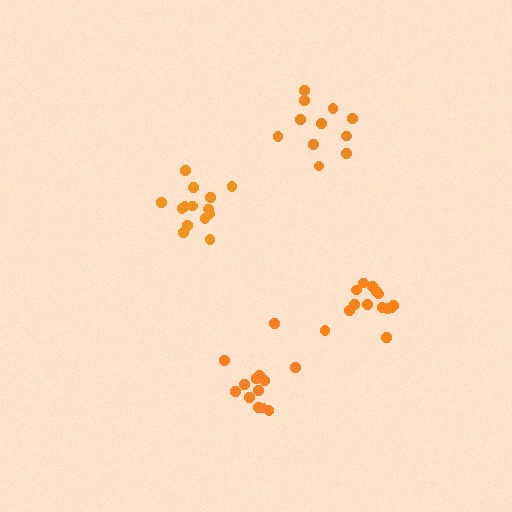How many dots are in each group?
Group 1: 11 dots, Group 2: 14 dots, Group 3: 13 dots, Group 4: 14 dots (52 total).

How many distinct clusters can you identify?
There are 4 distinct clusters.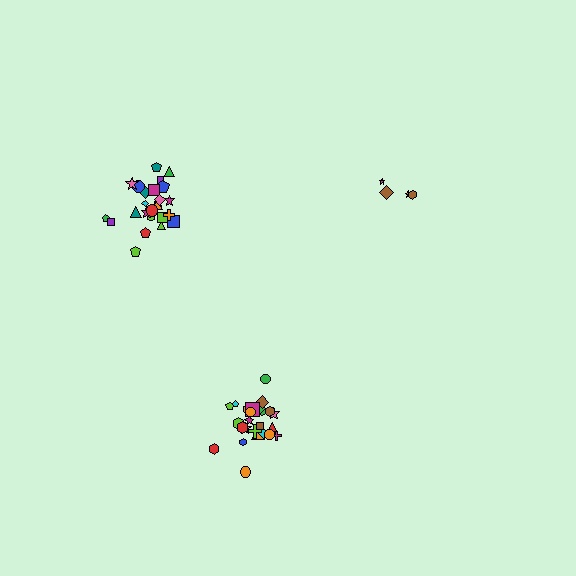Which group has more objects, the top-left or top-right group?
The top-left group.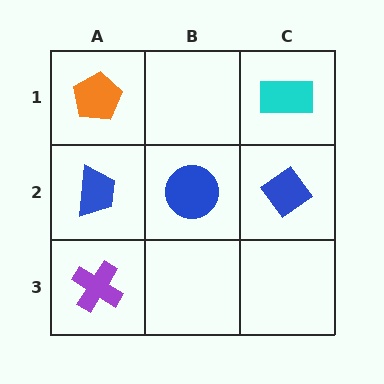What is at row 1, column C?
A cyan rectangle.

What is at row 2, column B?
A blue circle.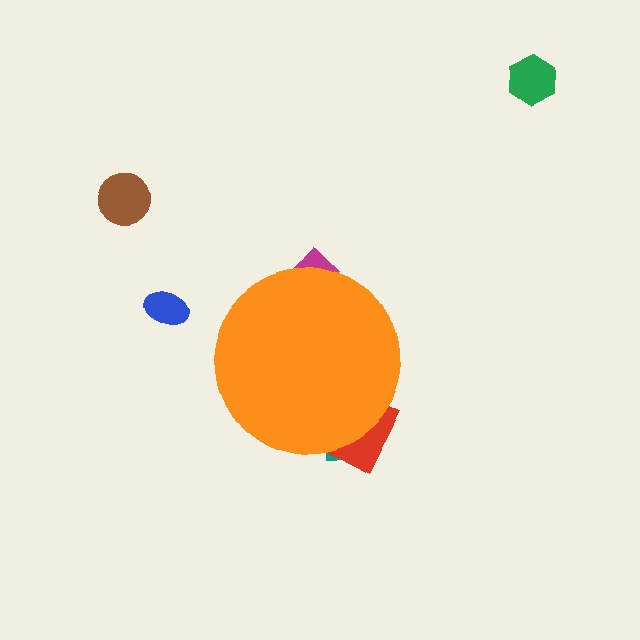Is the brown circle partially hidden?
No, the brown circle is fully visible.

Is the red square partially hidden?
Yes, the red square is partially hidden behind the orange circle.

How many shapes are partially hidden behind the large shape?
3 shapes are partially hidden.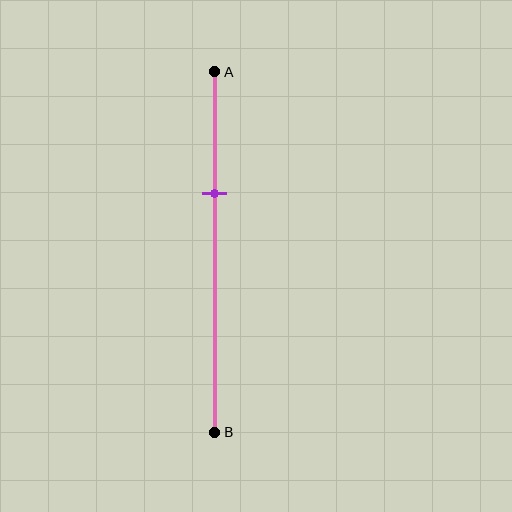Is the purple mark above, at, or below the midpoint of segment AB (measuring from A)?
The purple mark is above the midpoint of segment AB.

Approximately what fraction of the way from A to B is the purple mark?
The purple mark is approximately 35% of the way from A to B.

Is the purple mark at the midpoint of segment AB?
No, the mark is at about 35% from A, not at the 50% midpoint.